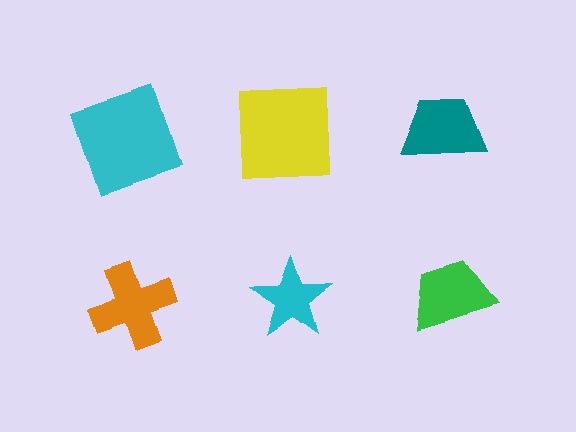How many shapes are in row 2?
3 shapes.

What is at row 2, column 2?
A cyan star.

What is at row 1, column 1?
A cyan square.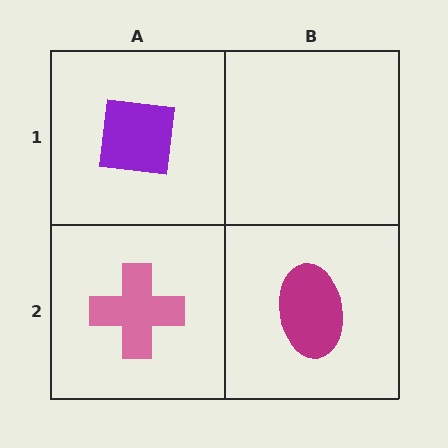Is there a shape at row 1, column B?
No, that cell is empty.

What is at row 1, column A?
A purple square.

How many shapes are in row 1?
1 shape.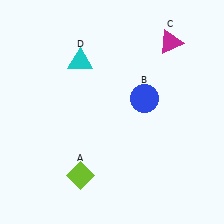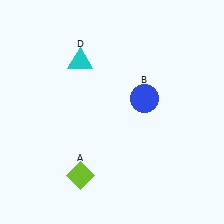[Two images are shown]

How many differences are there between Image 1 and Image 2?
There is 1 difference between the two images.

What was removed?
The magenta triangle (C) was removed in Image 2.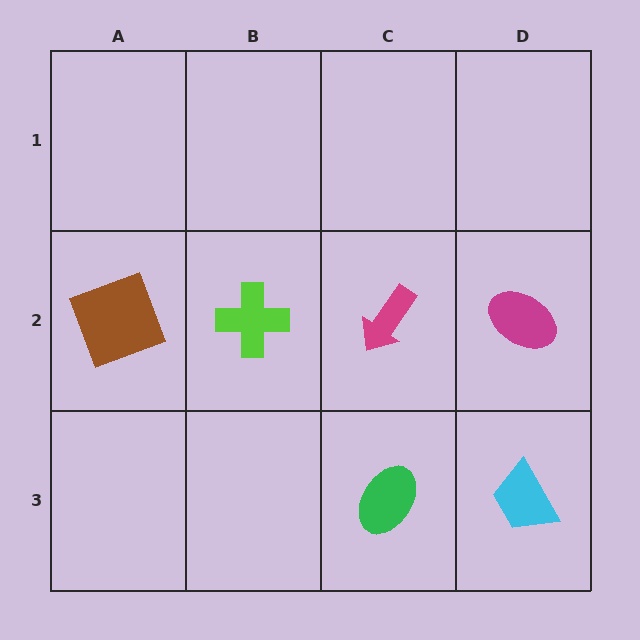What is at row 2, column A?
A brown square.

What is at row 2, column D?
A magenta ellipse.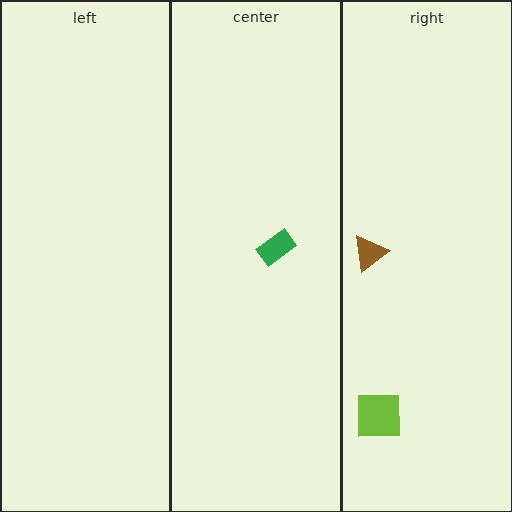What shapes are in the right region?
The brown triangle, the lime square.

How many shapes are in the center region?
1.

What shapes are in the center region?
The green rectangle.